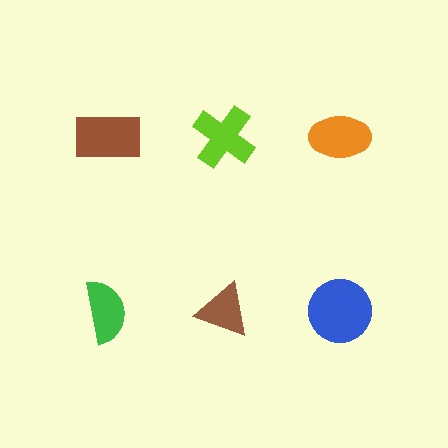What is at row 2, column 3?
A blue circle.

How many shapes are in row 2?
3 shapes.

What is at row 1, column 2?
A lime cross.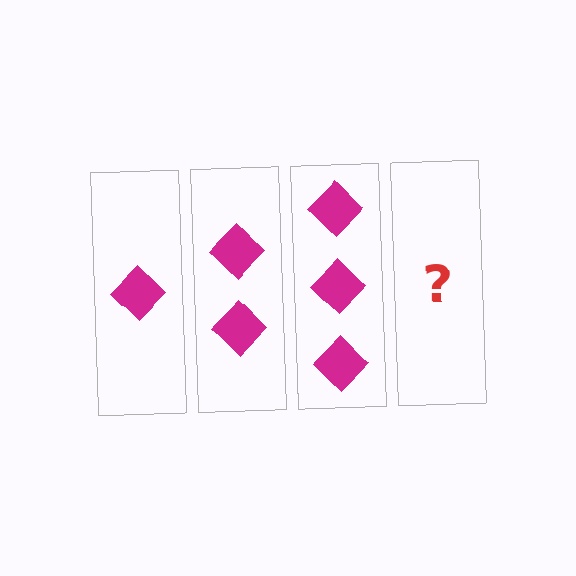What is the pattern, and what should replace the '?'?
The pattern is that each step adds one more diamond. The '?' should be 4 diamonds.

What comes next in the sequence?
The next element should be 4 diamonds.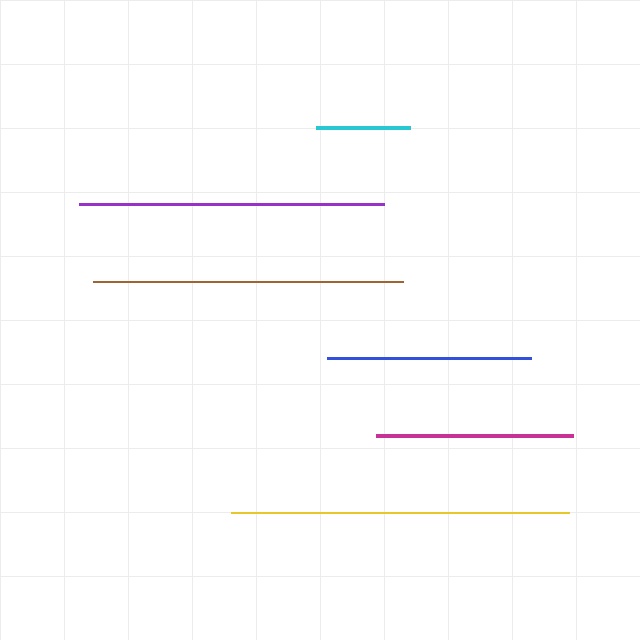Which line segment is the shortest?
The cyan line is the shortest at approximately 94 pixels.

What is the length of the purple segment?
The purple segment is approximately 306 pixels long.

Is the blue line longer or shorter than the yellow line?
The yellow line is longer than the blue line.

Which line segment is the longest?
The yellow line is the longest at approximately 338 pixels.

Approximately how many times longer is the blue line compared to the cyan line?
The blue line is approximately 2.2 times the length of the cyan line.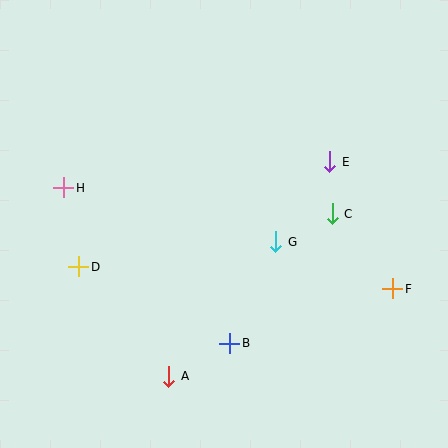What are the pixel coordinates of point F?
Point F is at (393, 289).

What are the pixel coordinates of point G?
Point G is at (276, 242).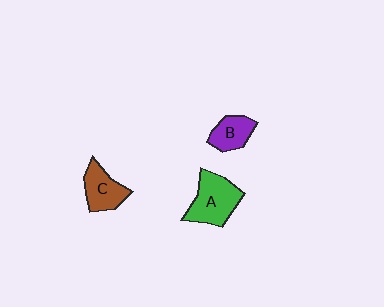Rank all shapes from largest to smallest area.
From largest to smallest: A (green), C (brown), B (purple).